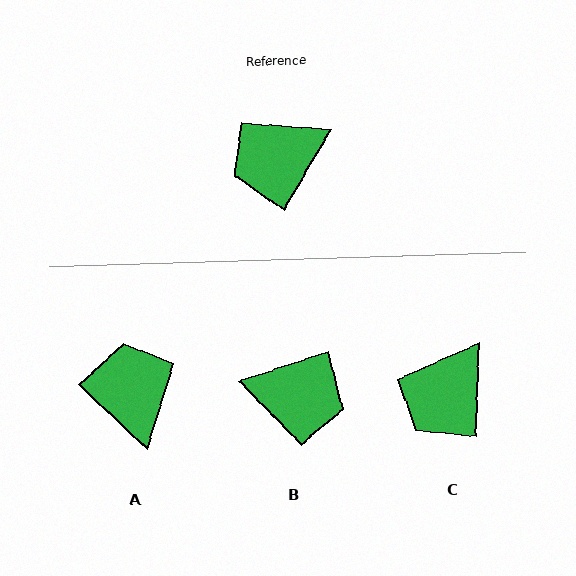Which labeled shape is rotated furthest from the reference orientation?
B, about 138 degrees away.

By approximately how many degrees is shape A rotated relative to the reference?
Approximately 103 degrees clockwise.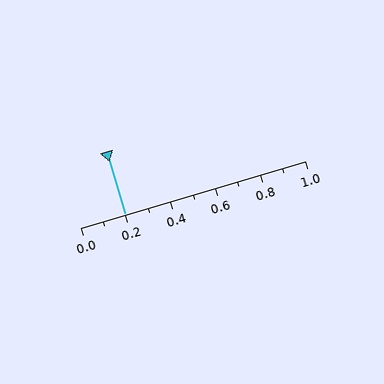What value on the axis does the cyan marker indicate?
The marker indicates approximately 0.2.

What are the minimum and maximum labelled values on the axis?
The axis runs from 0.0 to 1.0.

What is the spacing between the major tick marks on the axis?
The major ticks are spaced 0.2 apart.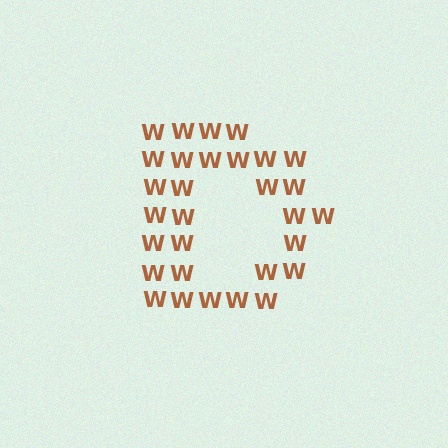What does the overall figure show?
The overall figure shows the letter D.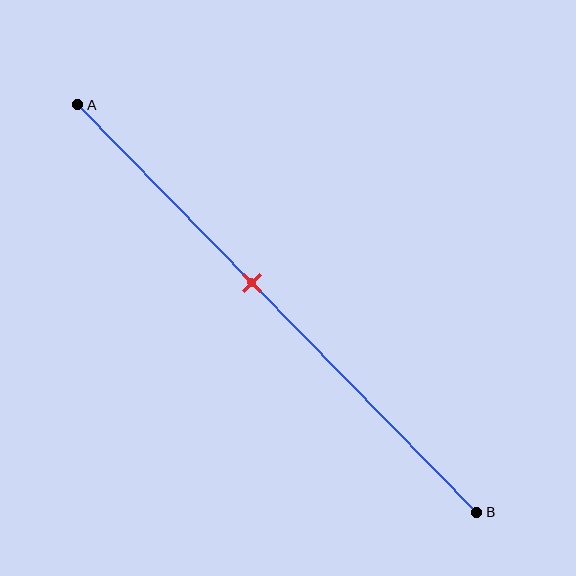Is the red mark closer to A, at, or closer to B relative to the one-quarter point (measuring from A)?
The red mark is closer to point B than the one-quarter point of segment AB.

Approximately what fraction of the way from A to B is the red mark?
The red mark is approximately 45% of the way from A to B.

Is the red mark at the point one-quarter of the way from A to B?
No, the mark is at about 45% from A, not at the 25% one-quarter point.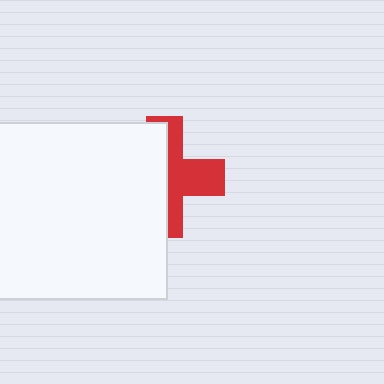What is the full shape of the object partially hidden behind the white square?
The partially hidden object is a red cross.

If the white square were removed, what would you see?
You would see the complete red cross.